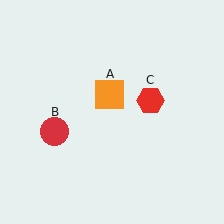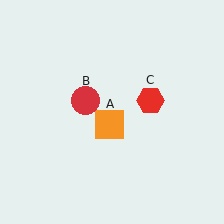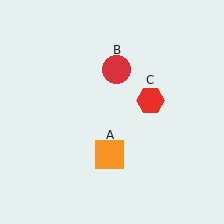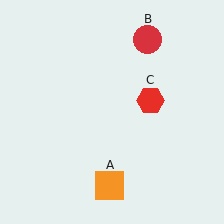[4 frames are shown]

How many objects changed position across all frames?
2 objects changed position: orange square (object A), red circle (object B).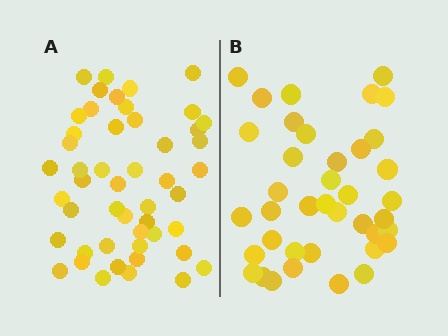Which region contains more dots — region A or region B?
Region A (the left region) has more dots.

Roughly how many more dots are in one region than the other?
Region A has roughly 10 or so more dots than region B.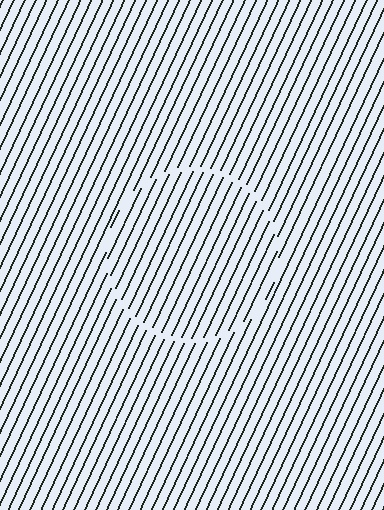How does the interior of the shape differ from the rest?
The interior of the shape contains the same grating, shifted by half a period — the contour is defined by the phase discontinuity where line-ends from the inner and outer gratings abut.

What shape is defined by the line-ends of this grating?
An illusory circle. The interior of the shape contains the same grating, shifted by half a period — the contour is defined by the phase discontinuity where line-ends from the inner and outer gratings abut.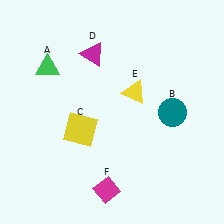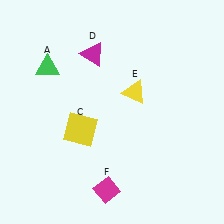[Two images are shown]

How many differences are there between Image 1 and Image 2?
There is 1 difference between the two images.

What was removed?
The teal circle (B) was removed in Image 2.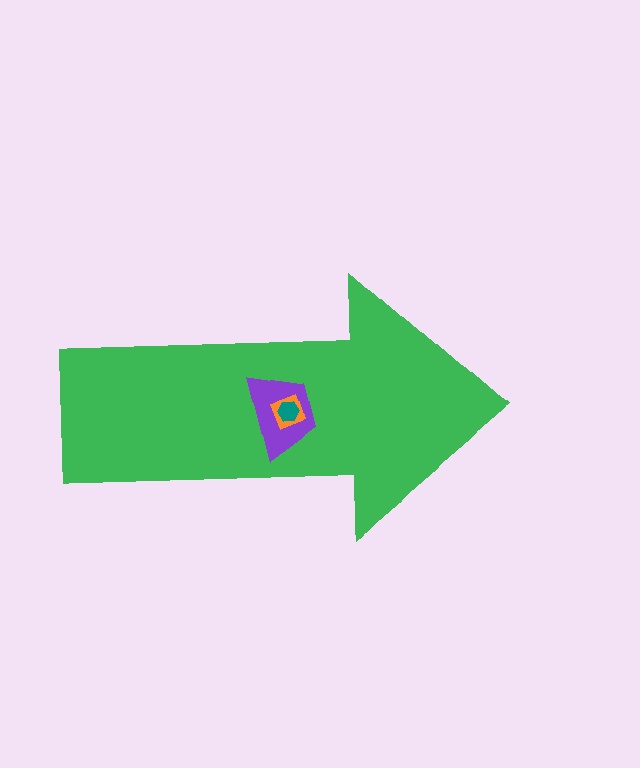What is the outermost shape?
The green arrow.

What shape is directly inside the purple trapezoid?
The orange diamond.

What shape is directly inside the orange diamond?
The teal hexagon.